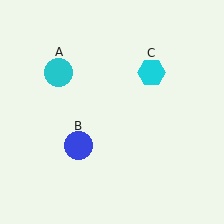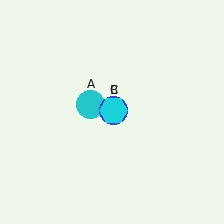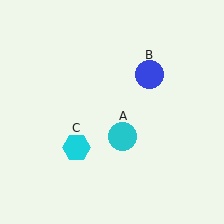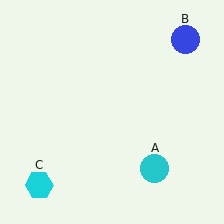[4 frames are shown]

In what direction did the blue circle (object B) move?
The blue circle (object B) moved up and to the right.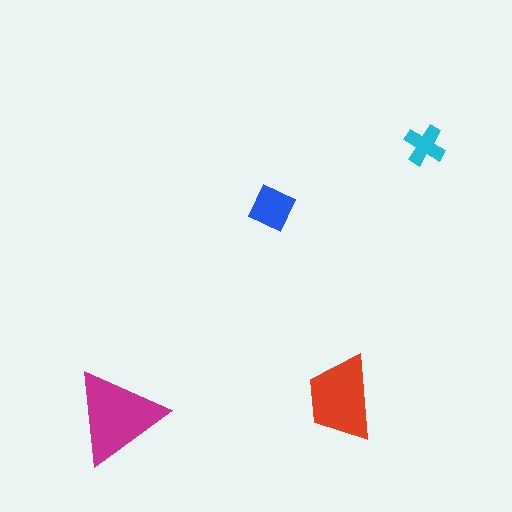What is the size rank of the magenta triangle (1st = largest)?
1st.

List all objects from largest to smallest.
The magenta triangle, the red trapezoid, the blue diamond, the cyan cross.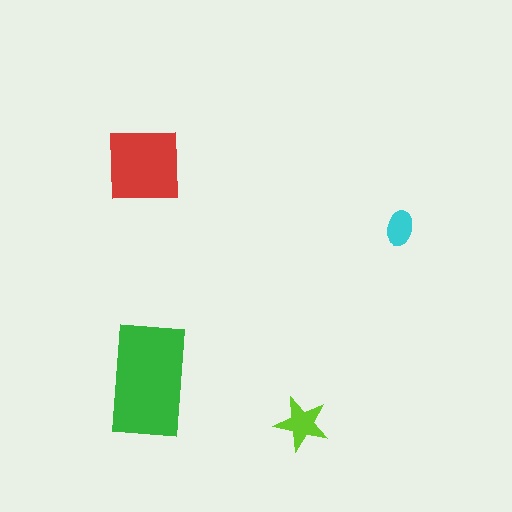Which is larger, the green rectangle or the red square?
The green rectangle.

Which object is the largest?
The green rectangle.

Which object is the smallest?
The cyan ellipse.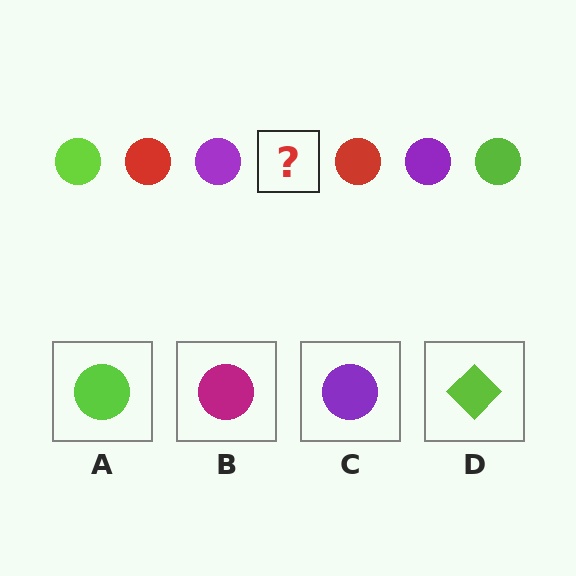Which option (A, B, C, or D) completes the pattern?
A.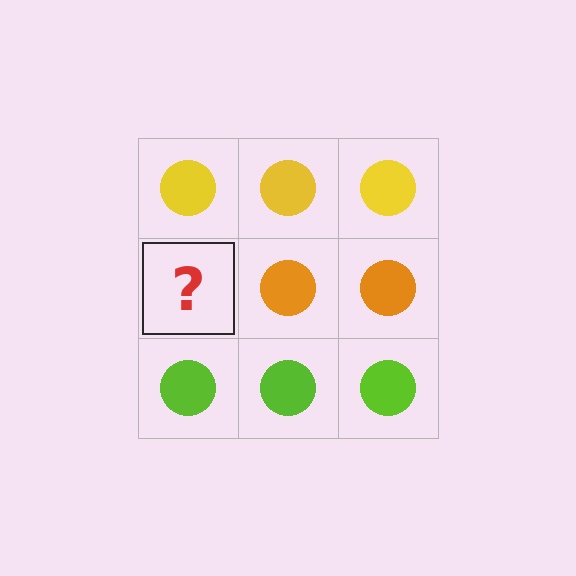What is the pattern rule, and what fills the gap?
The rule is that each row has a consistent color. The gap should be filled with an orange circle.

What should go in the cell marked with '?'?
The missing cell should contain an orange circle.